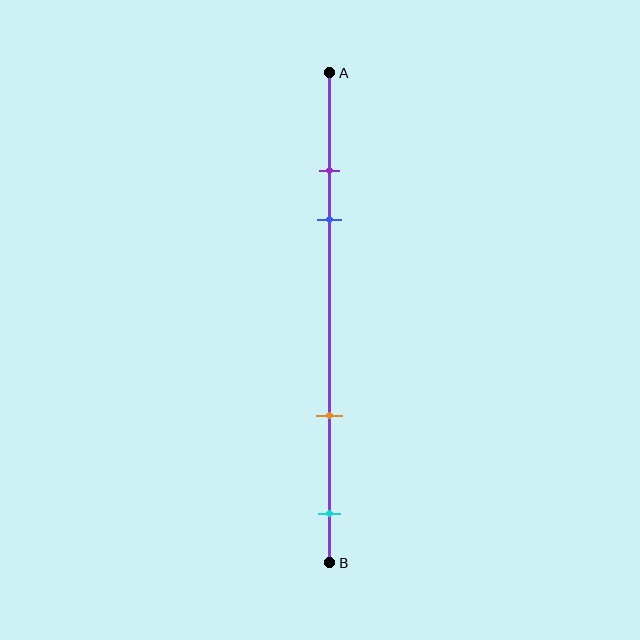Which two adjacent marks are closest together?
The purple and blue marks are the closest adjacent pair.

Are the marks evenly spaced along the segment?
No, the marks are not evenly spaced.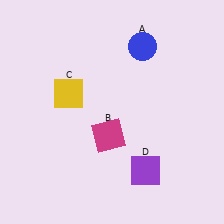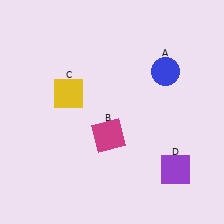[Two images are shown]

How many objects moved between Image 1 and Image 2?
2 objects moved between the two images.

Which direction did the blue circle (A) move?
The blue circle (A) moved down.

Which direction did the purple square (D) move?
The purple square (D) moved right.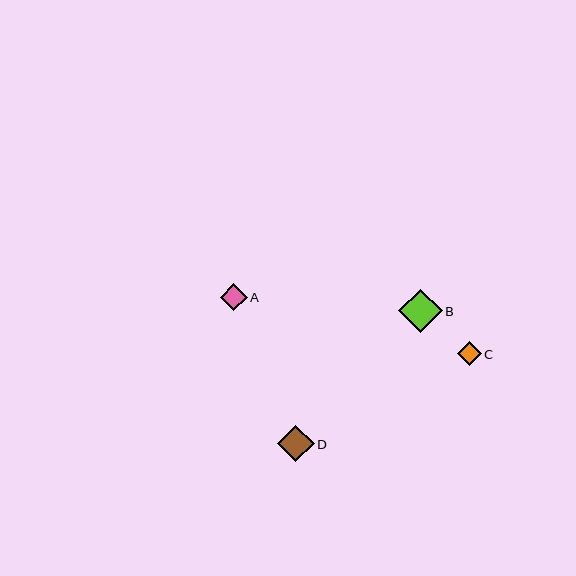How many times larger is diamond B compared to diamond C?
Diamond B is approximately 1.8 times the size of diamond C.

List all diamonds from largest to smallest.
From largest to smallest: B, D, A, C.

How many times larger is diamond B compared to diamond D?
Diamond B is approximately 1.2 times the size of diamond D.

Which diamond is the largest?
Diamond B is the largest with a size of approximately 43 pixels.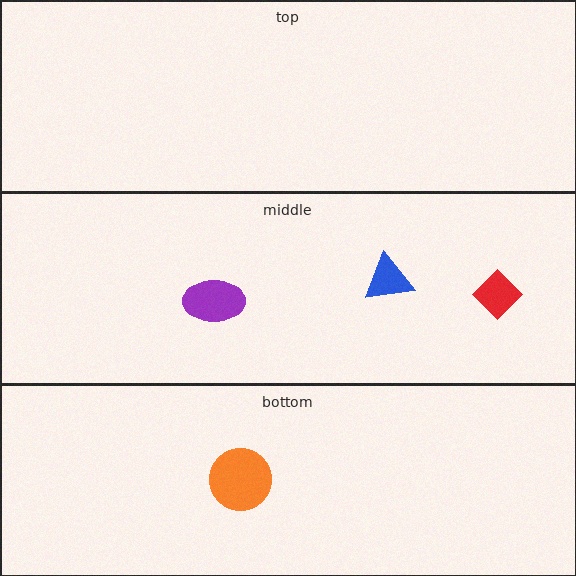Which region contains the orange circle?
The bottom region.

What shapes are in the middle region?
The red diamond, the blue triangle, the purple ellipse.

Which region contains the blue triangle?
The middle region.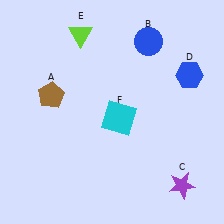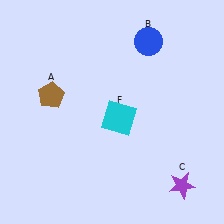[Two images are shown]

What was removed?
The lime triangle (E), the blue hexagon (D) were removed in Image 2.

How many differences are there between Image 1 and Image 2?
There are 2 differences between the two images.